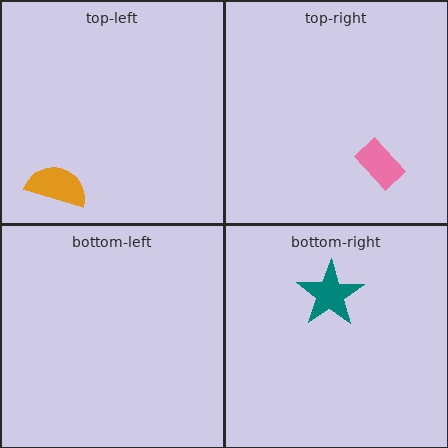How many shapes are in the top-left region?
1.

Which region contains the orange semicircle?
The top-left region.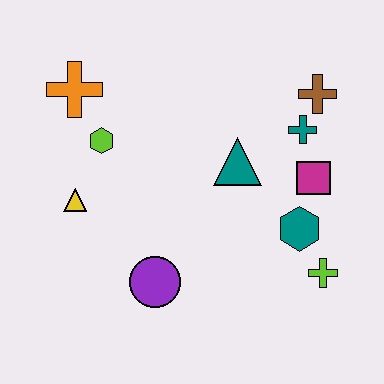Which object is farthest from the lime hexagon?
The lime cross is farthest from the lime hexagon.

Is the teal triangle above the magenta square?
Yes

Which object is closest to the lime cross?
The teal hexagon is closest to the lime cross.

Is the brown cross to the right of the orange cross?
Yes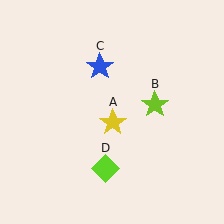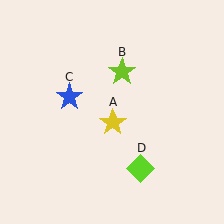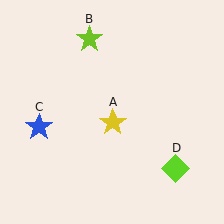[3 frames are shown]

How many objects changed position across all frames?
3 objects changed position: lime star (object B), blue star (object C), lime diamond (object D).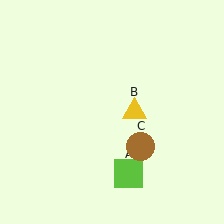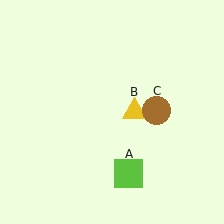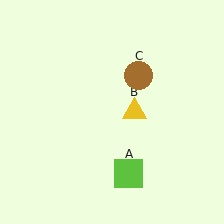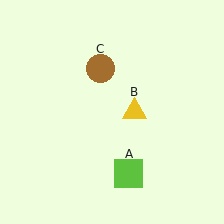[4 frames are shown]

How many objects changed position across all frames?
1 object changed position: brown circle (object C).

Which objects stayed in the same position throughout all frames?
Lime square (object A) and yellow triangle (object B) remained stationary.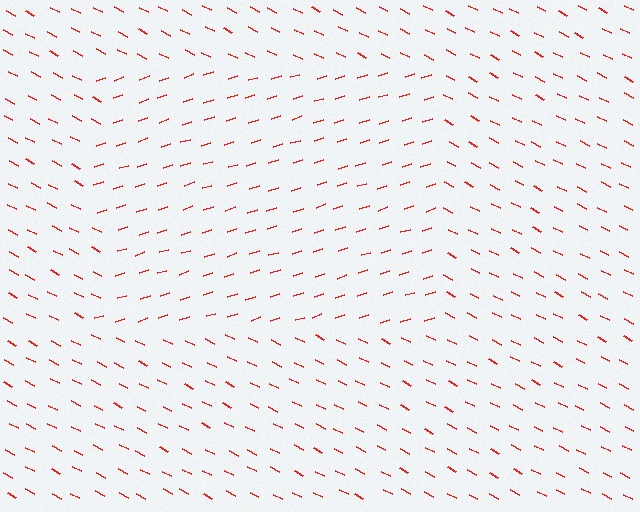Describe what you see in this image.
The image is filled with small red line segments. A rectangle region in the image has lines oriented differently from the surrounding lines, creating a visible texture boundary.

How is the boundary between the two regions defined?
The boundary is defined purely by a change in line orientation (approximately 45 degrees difference). All lines are the same color and thickness.